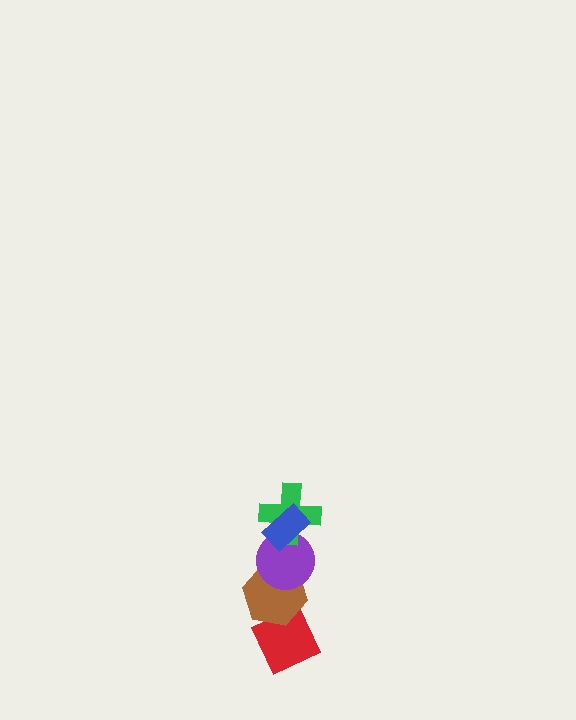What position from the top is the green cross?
The green cross is 2nd from the top.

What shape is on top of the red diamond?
The brown hexagon is on top of the red diamond.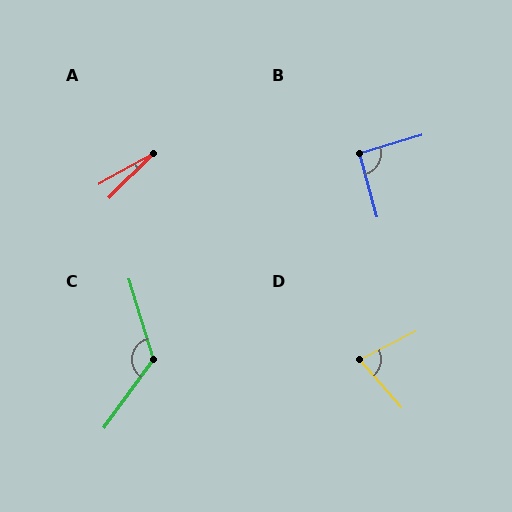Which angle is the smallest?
A, at approximately 16 degrees.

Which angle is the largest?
C, at approximately 128 degrees.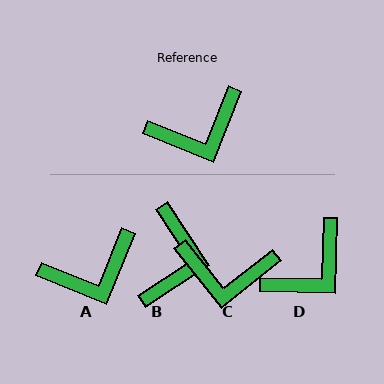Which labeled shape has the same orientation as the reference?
A.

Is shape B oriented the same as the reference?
No, it is off by about 55 degrees.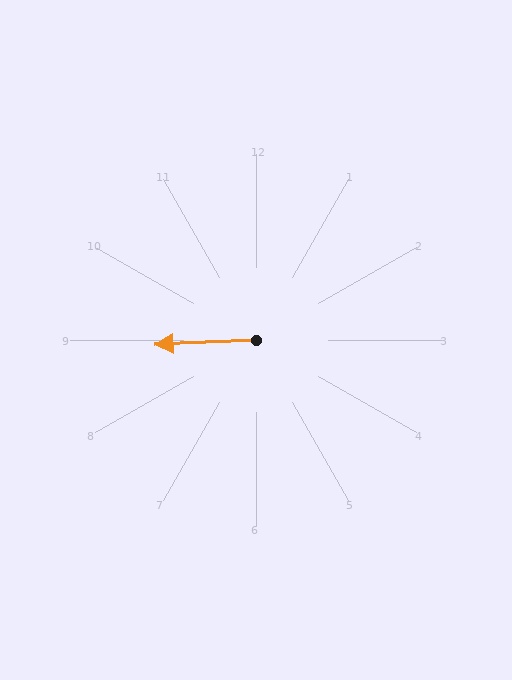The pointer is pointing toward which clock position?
Roughly 9 o'clock.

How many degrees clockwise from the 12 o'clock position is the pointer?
Approximately 267 degrees.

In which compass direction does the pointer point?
West.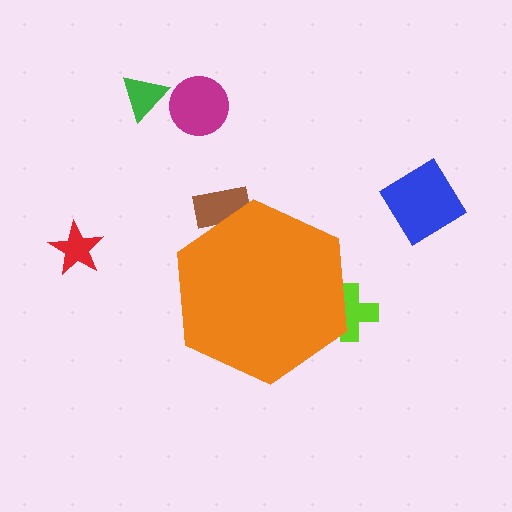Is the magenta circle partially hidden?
No, the magenta circle is fully visible.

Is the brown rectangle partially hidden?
Yes, the brown rectangle is partially hidden behind the orange hexagon.